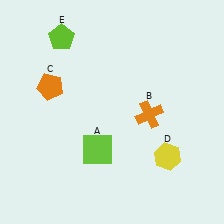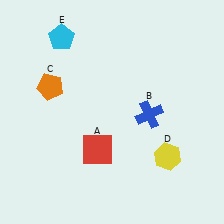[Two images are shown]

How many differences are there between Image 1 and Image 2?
There are 3 differences between the two images.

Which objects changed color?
A changed from lime to red. B changed from orange to blue. E changed from lime to cyan.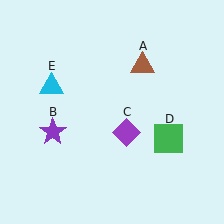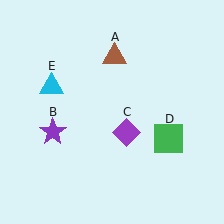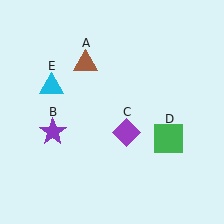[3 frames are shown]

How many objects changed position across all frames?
1 object changed position: brown triangle (object A).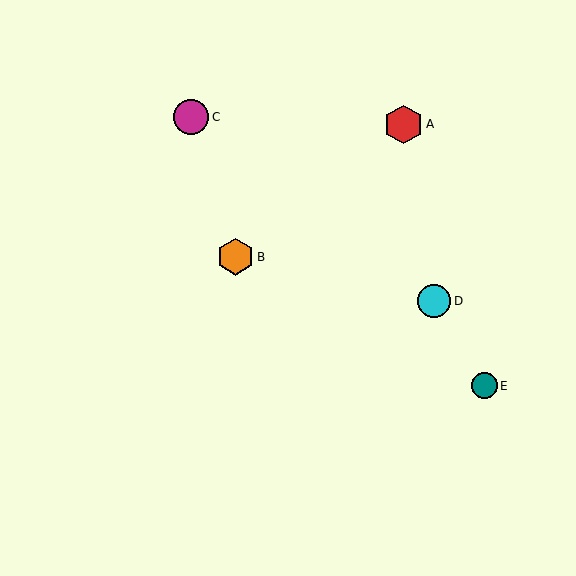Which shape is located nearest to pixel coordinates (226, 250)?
The orange hexagon (labeled B) at (236, 257) is nearest to that location.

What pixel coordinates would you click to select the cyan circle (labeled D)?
Click at (434, 301) to select the cyan circle D.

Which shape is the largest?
The red hexagon (labeled A) is the largest.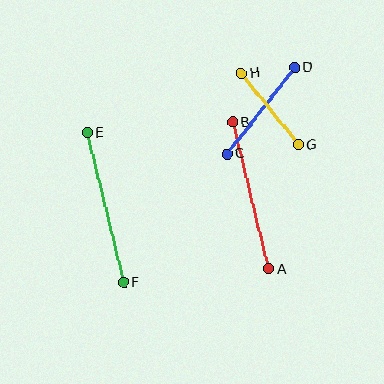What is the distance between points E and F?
The distance is approximately 154 pixels.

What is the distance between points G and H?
The distance is approximately 91 pixels.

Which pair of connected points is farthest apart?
Points E and F are farthest apart.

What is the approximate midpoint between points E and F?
The midpoint is at approximately (105, 207) pixels.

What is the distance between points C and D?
The distance is approximately 110 pixels.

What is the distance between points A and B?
The distance is approximately 151 pixels.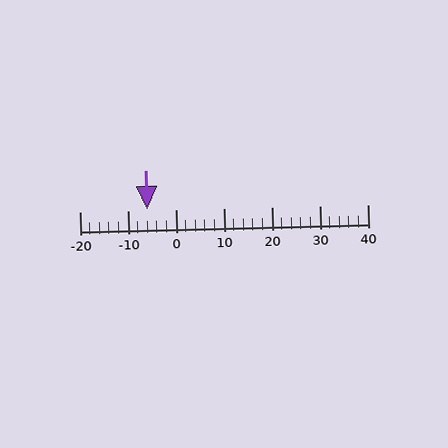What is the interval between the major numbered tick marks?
The major tick marks are spaced 10 units apart.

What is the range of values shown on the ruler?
The ruler shows values from -20 to 40.